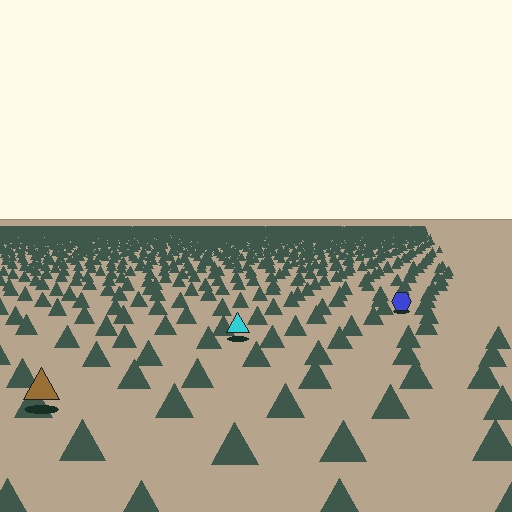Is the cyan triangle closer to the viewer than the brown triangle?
No. The brown triangle is closer — you can tell from the texture gradient: the ground texture is coarser near it.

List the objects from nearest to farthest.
From nearest to farthest: the brown triangle, the cyan triangle, the blue hexagon.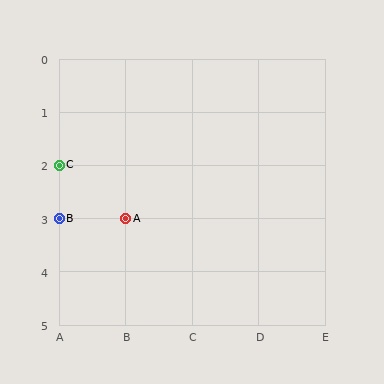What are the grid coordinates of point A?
Point A is at grid coordinates (B, 3).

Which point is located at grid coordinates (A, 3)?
Point B is at (A, 3).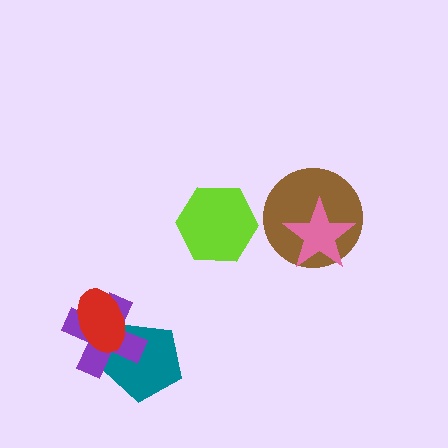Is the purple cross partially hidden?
Yes, it is partially covered by another shape.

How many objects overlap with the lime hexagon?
0 objects overlap with the lime hexagon.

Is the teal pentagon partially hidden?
Yes, it is partially covered by another shape.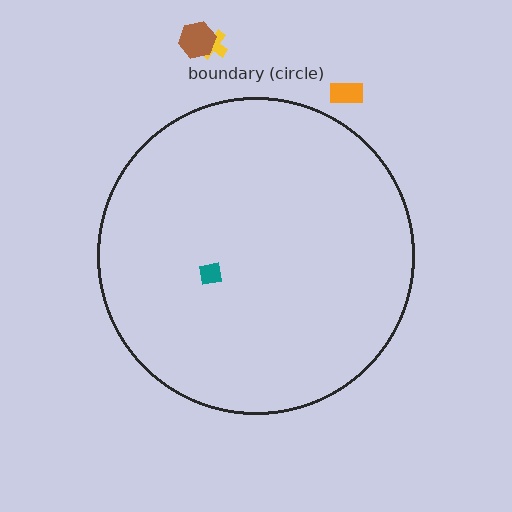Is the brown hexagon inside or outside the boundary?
Outside.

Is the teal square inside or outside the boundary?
Inside.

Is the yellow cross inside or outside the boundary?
Outside.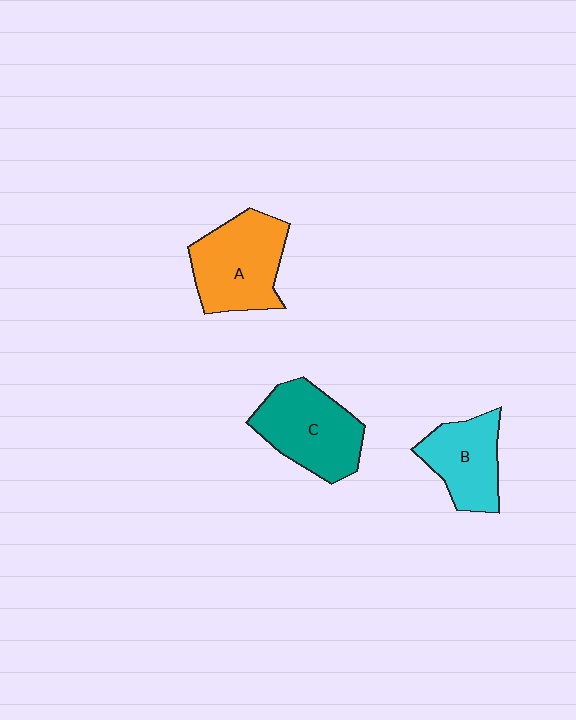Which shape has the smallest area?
Shape B (cyan).